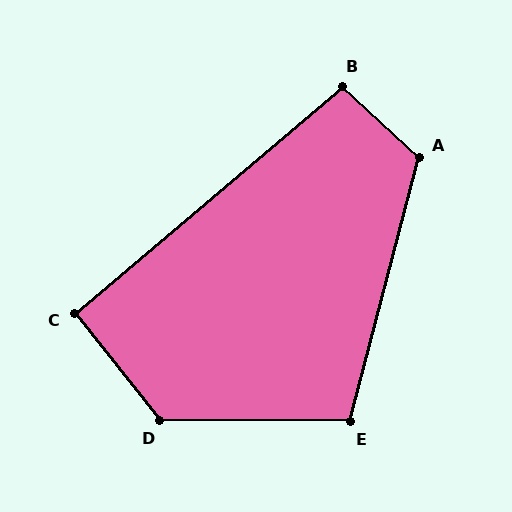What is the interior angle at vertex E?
Approximately 104 degrees (obtuse).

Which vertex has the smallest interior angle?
C, at approximately 92 degrees.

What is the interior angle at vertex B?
Approximately 97 degrees (obtuse).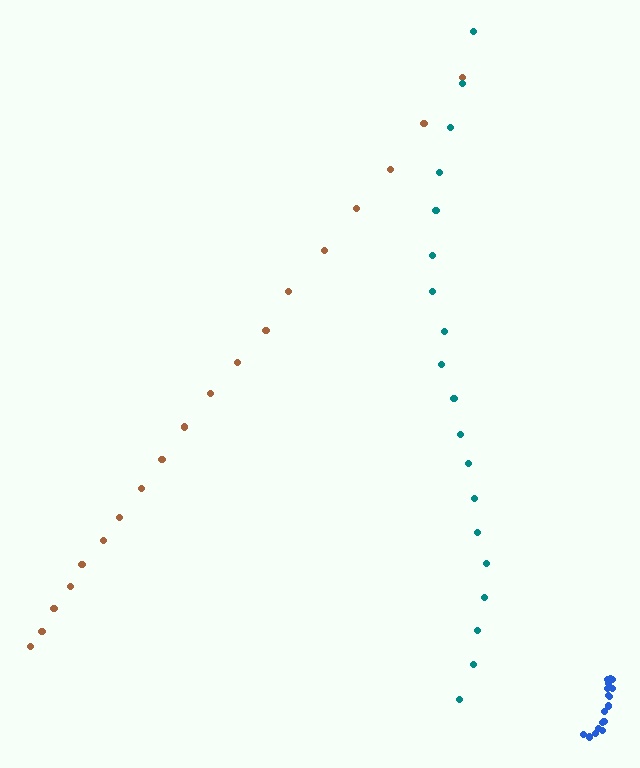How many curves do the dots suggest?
There are 3 distinct paths.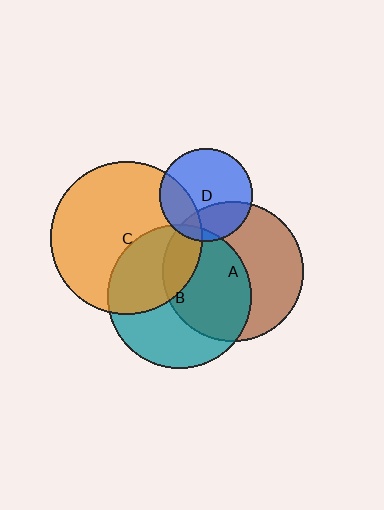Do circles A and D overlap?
Yes.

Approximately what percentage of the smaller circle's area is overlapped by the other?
Approximately 30%.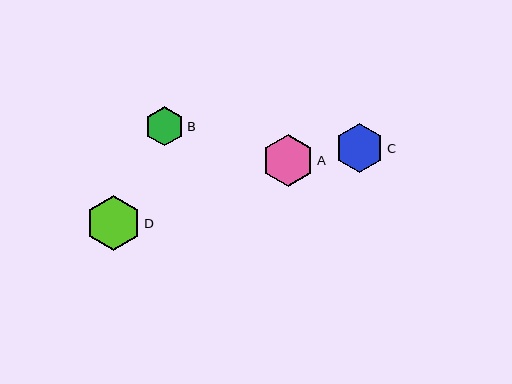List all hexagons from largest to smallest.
From largest to smallest: D, A, C, B.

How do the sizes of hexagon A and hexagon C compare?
Hexagon A and hexagon C are approximately the same size.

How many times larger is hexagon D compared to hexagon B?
Hexagon D is approximately 1.4 times the size of hexagon B.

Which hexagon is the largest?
Hexagon D is the largest with a size of approximately 55 pixels.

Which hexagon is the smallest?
Hexagon B is the smallest with a size of approximately 40 pixels.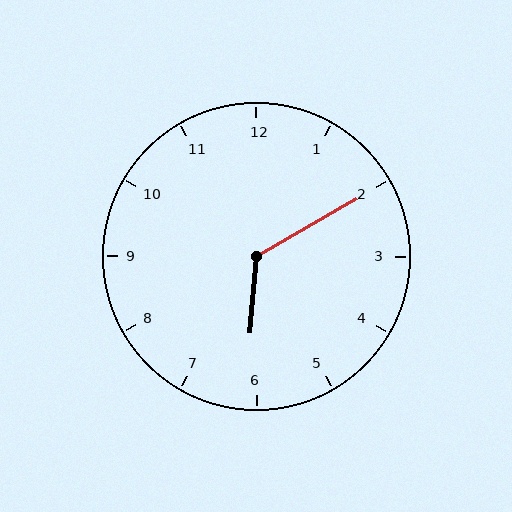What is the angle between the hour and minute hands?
Approximately 125 degrees.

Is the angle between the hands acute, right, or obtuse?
It is obtuse.